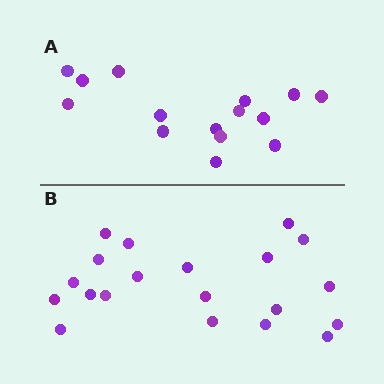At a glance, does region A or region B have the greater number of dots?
Region B (the bottom region) has more dots.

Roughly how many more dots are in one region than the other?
Region B has about 5 more dots than region A.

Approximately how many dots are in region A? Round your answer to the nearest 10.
About 20 dots. (The exact count is 15, which rounds to 20.)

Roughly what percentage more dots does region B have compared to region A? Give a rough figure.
About 35% more.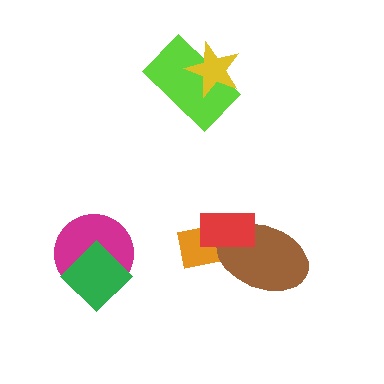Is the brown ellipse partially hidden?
Yes, it is partially covered by another shape.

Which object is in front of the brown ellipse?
The red rectangle is in front of the brown ellipse.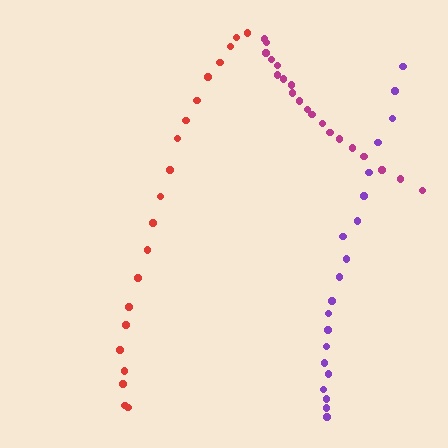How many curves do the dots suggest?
There are 3 distinct paths.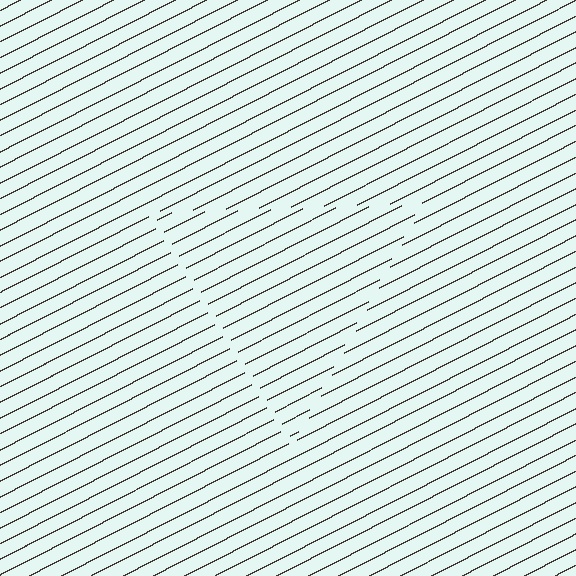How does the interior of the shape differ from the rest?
The interior of the shape contains the same grating, shifted by half a period — the contour is defined by the phase discontinuity where line-ends from the inner and outer gratings abut.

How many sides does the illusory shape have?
3 sides — the line-ends trace a triangle.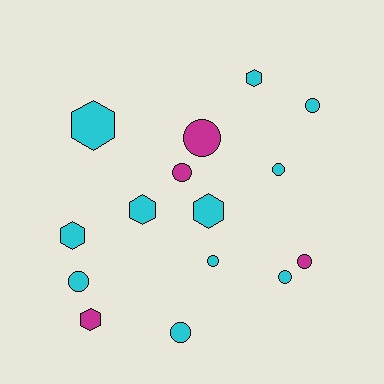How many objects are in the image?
There are 15 objects.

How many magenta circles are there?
There are 3 magenta circles.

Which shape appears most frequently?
Circle, with 9 objects.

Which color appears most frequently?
Cyan, with 11 objects.